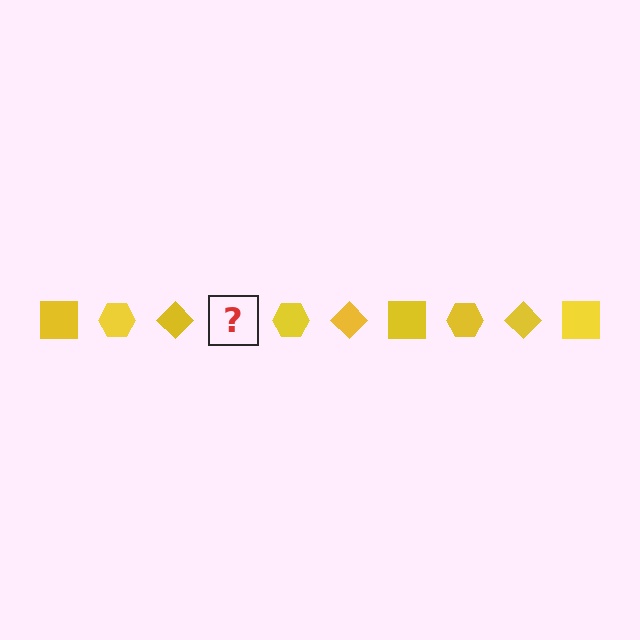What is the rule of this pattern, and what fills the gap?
The rule is that the pattern cycles through square, hexagon, diamond shapes in yellow. The gap should be filled with a yellow square.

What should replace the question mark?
The question mark should be replaced with a yellow square.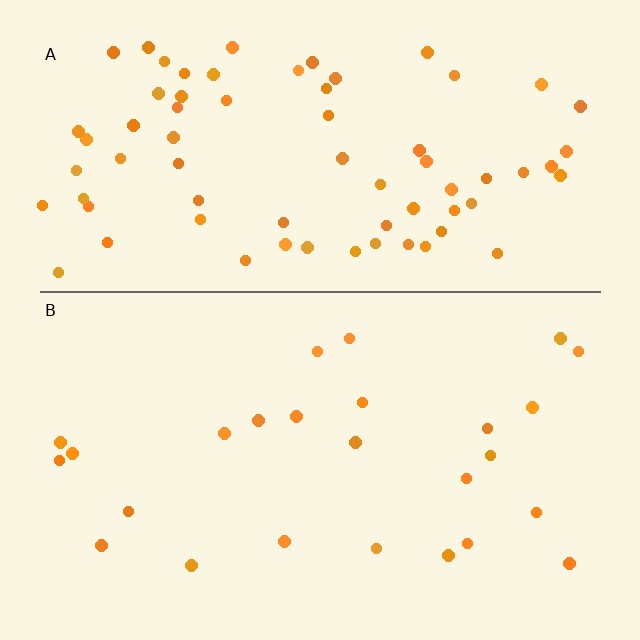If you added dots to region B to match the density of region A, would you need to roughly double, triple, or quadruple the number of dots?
Approximately triple.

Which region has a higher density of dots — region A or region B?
A (the top).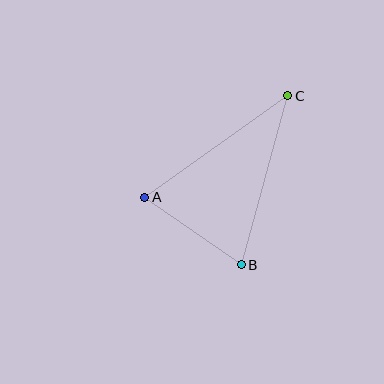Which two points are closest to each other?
Points A and B are closest to each other.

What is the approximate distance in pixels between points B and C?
The distance between B and C is approximately 176 pixels.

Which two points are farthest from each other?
Points A and C are farthest from each other.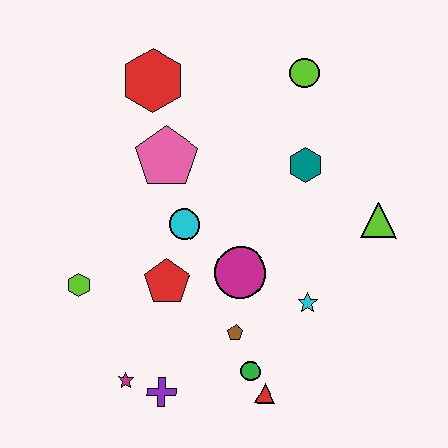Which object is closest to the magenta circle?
The brown pentagon is closest to the magenta circle.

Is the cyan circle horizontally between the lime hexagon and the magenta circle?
Yes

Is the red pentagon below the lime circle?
Yes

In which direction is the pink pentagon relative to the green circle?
The pink pentagon is above the green circle.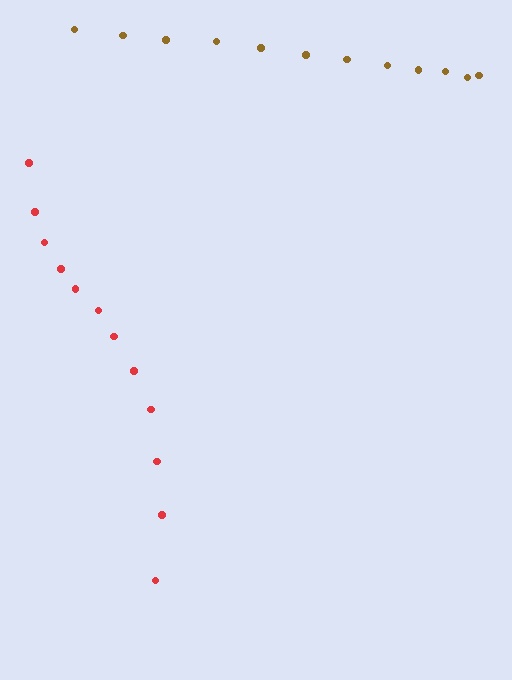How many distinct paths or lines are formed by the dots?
There are 2 distinct paths.